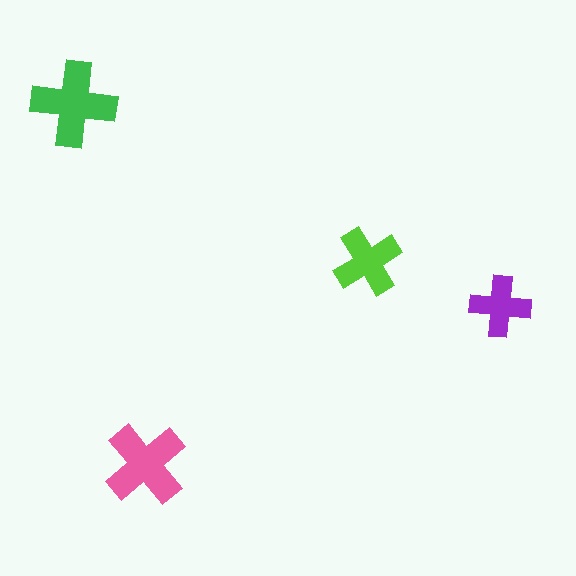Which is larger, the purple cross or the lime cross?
The lime one.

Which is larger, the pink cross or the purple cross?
The pink one.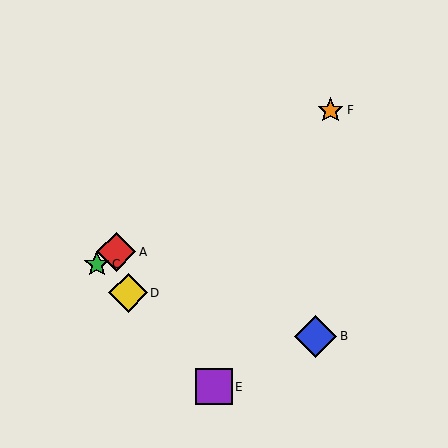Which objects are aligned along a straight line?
Objects A, C, F are aligned along a straight line.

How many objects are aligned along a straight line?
3 objects (A, C, F) are aligned along a straight line.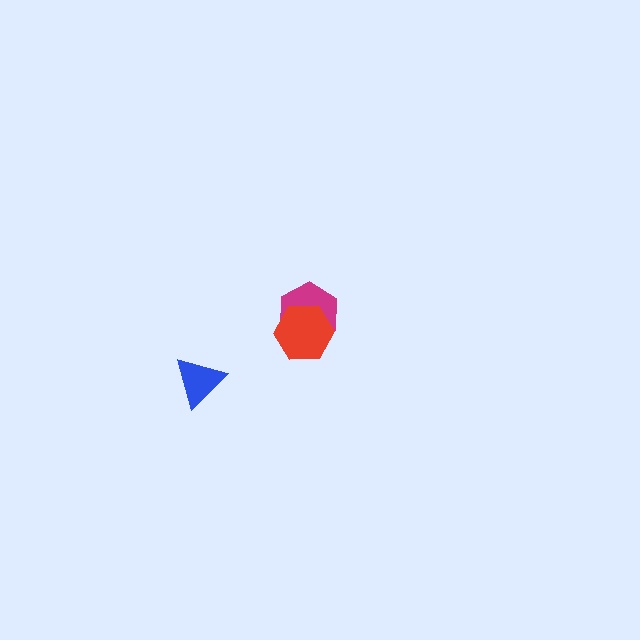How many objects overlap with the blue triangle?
0 objects overlap with the blue triangle.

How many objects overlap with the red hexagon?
1 object overlaps with the red hexagon.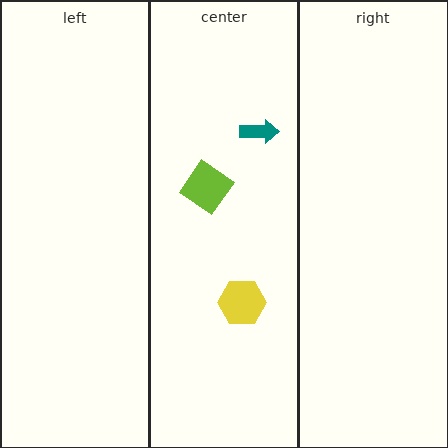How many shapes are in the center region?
3.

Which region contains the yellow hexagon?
The center region.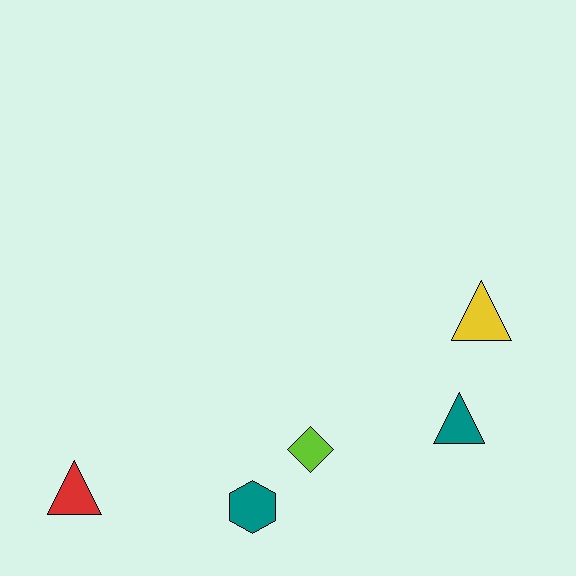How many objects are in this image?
There are 5 objects.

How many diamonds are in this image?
There is 1 diamond.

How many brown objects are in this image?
There are no brown objects.